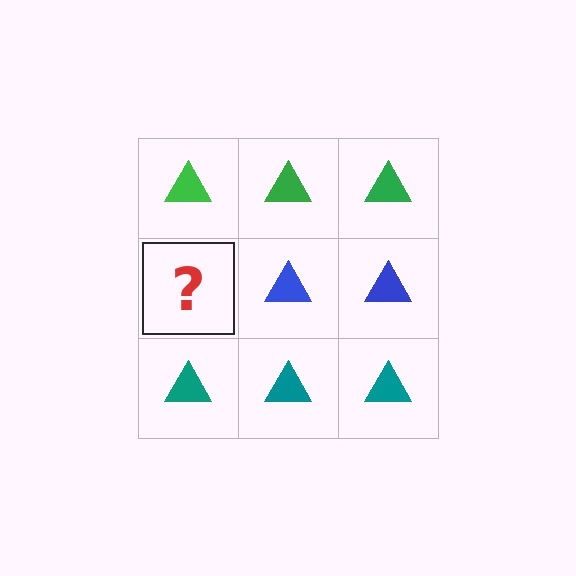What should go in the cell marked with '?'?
The missing cell should contain a blue triangle.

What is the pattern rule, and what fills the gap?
The rule is that each row has a consistent color. The gap should be filled with a blue triangle.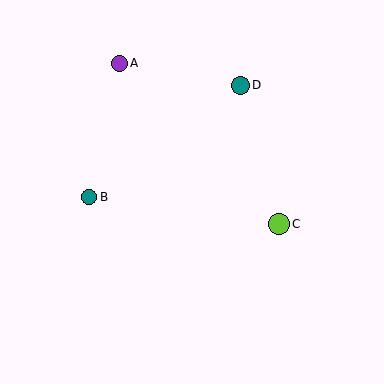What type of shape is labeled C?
Shape C is a lime circle.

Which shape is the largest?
The lime circle (labeled C) is the largest.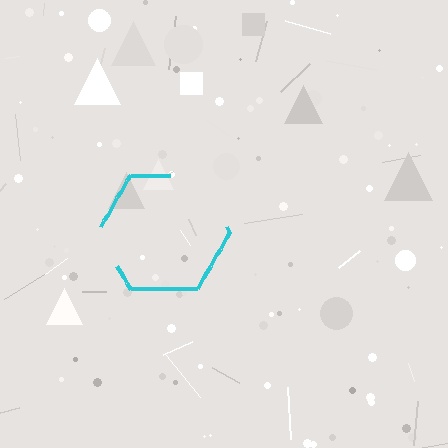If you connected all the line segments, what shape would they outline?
They would outline a hexagon.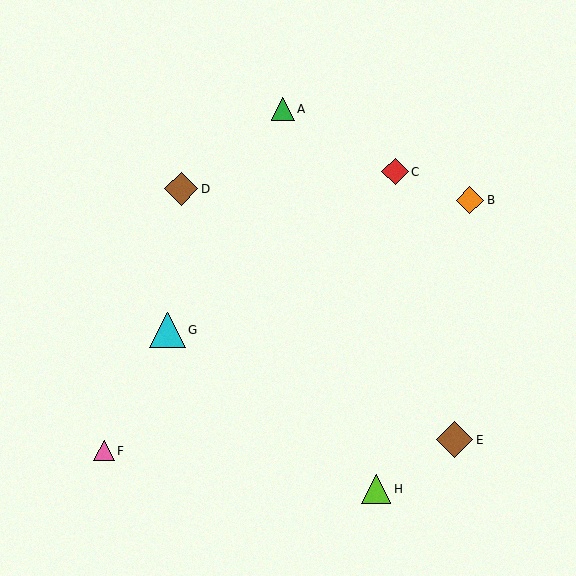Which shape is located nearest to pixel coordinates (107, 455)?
The pink triangle (labeled F) at (104, 451) is nearest to that location.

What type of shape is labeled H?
Shape H is a lime triangle.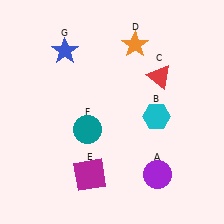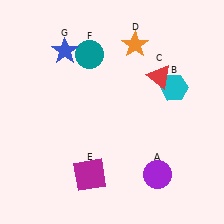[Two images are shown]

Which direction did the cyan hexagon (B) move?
The cyan hexagon (B) moved up.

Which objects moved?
The objects that moved are: the cyan hexagon (B), the teal circle (F).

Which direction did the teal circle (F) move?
The teal circle (F) moved up.